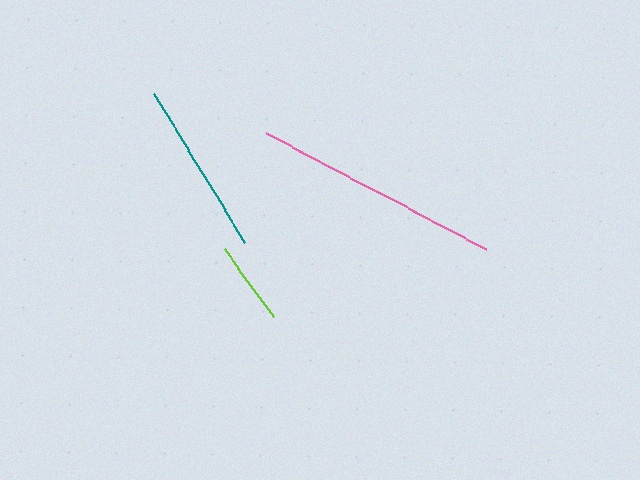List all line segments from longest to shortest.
From longest to shortest: pink, teal, lime.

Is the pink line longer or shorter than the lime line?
The pink line is longer than the lime line.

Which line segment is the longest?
The pink line is the longest at approximately 249 pixels.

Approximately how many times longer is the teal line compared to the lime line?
The teal line is approximately 2.1 times the length of the lime line.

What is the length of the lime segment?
The lime segment is approximately 84 pixels long.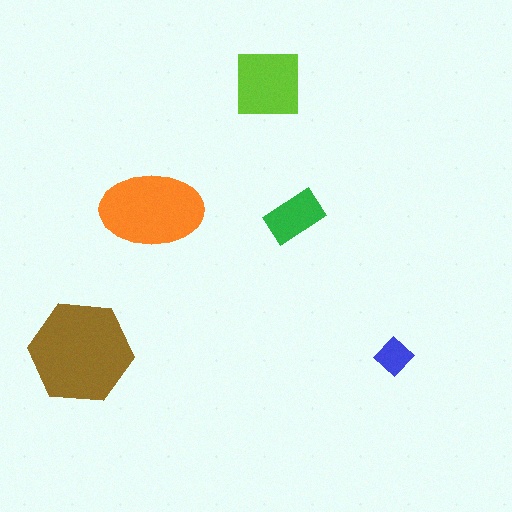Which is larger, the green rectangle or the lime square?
The lime square.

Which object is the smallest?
The blue diamond.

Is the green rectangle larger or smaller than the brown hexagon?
Smaller.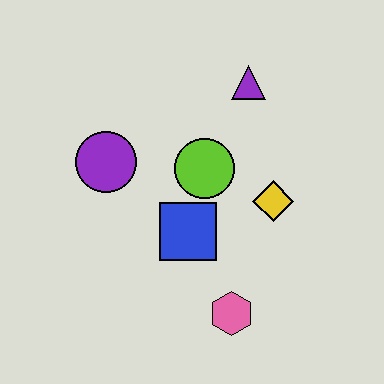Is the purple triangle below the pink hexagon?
No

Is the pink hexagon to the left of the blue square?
No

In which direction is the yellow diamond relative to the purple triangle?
The yellow diamond is below the purple triangle.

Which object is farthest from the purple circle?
The pink hexagon is farthest from the purple circle.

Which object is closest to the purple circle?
The lime circle is closest to the purple circle.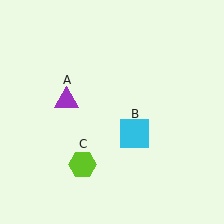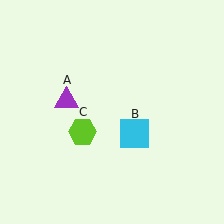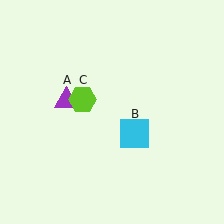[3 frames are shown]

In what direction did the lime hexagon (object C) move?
The lime hexagon (object C) moved up.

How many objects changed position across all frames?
1 object changed position: lime hexagon (object C).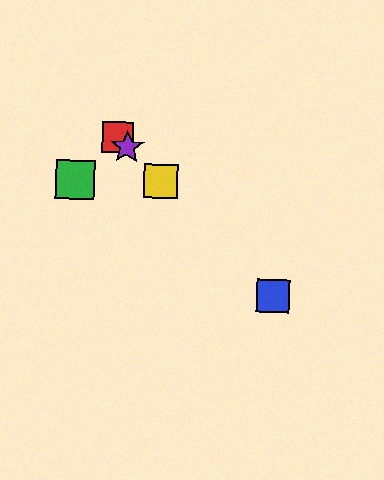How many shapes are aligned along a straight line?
4 shapes (the red square, the blue square, the yellow square, the purple star) are aligned along a straight line.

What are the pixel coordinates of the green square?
The green square is at (75, 180).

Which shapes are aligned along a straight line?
The red square, the blue square, the yellow square, the purple star are aligned along a straight line.